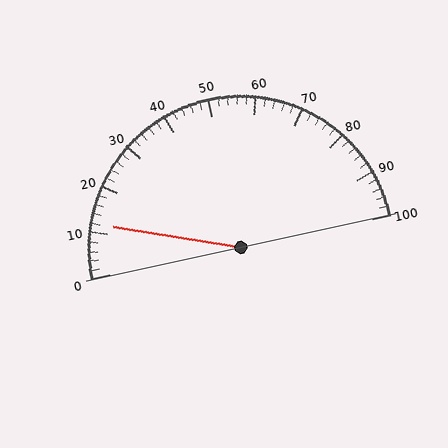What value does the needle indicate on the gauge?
The needle indicates approximately 12.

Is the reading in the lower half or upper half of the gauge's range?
The reading is in the lower half of the range (0 to 100).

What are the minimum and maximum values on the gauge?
The gauge ranges from 0 to 100.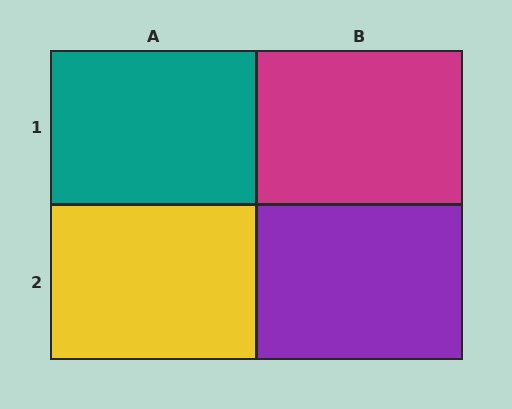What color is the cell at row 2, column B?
Purple.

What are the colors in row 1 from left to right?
Teal, magenta.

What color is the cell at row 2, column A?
Yellow.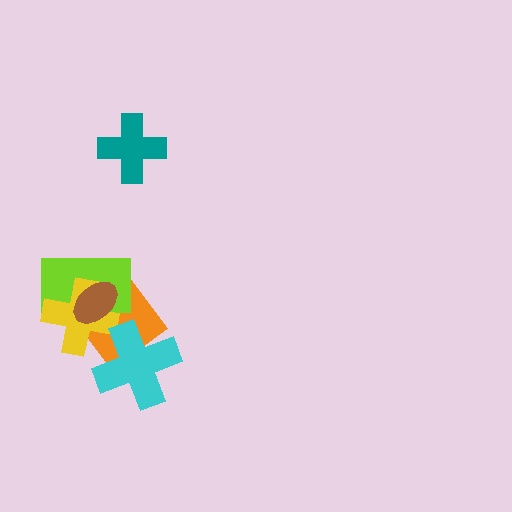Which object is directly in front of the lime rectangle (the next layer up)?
The yellow cross is directly in front of the lime rectangle.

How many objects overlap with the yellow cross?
3 objects overlap with the yellow cross.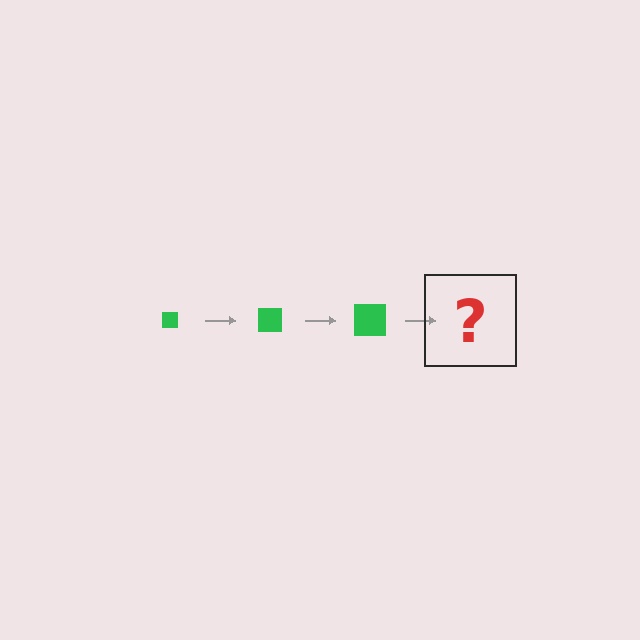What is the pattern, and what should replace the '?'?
The pattern is that the square gets progressively larger each step. The '?' should be a green square, larger than the previous one.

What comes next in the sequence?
The next element should be a green square, larger than the previous one.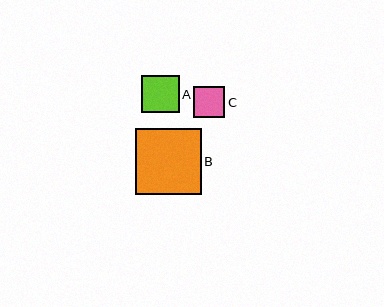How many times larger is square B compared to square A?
Square B is approximately 1.8 times the size of square A.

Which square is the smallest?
Square C is the smallest with a size of approximately 31 pixels.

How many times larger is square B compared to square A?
Square B is approximately 1.8 times the size of square A.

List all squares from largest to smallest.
From largest to smallest: B, A, C.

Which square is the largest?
Square B is the largest with a size of approximately 66 pixels.